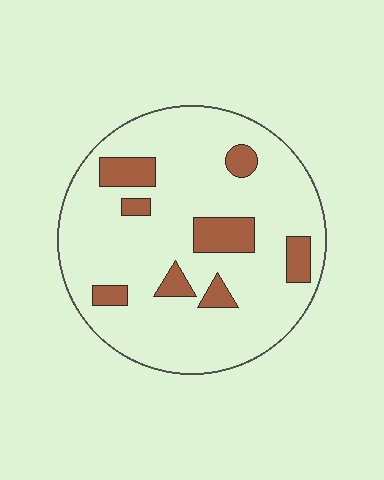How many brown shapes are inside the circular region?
8.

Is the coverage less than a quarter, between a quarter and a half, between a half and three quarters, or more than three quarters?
Less than a quarter.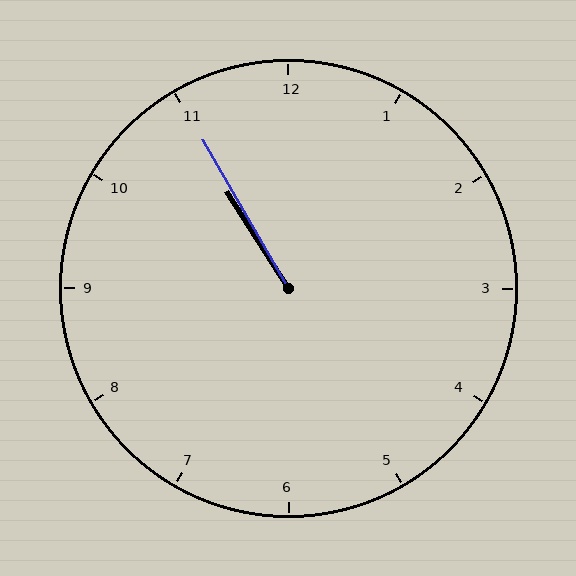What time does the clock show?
10:55.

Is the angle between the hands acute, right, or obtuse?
It is acute.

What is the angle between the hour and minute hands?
Approximately 2 degrees.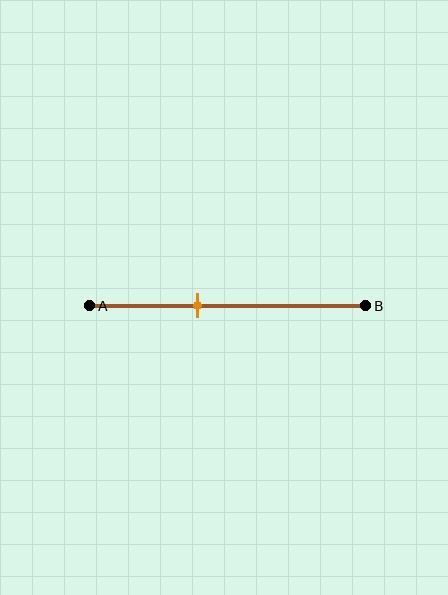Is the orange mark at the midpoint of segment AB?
No, the mark is at about 40% from A, not at the 50% midpoint.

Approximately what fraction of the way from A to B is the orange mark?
The orange mark is approximately 40% of the way from A to B.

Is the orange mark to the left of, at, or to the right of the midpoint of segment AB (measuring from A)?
The orange mark is to the left of the midpoint of segment AB.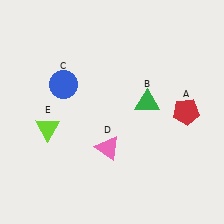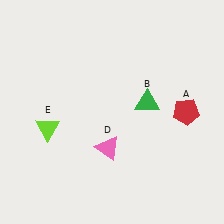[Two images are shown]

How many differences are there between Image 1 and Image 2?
There is 1 difference between the two images.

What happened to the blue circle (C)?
The blue circle (C) was removed in Image 2. It was in the top-left area of Image 1.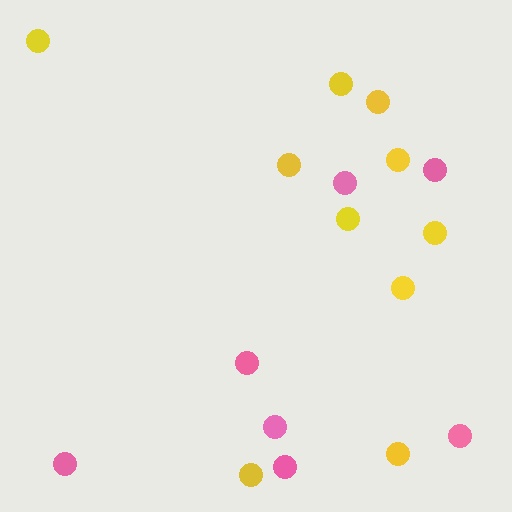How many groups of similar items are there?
There are 2 groups: one group of pink circles (7) and one group of yellow circles (10).